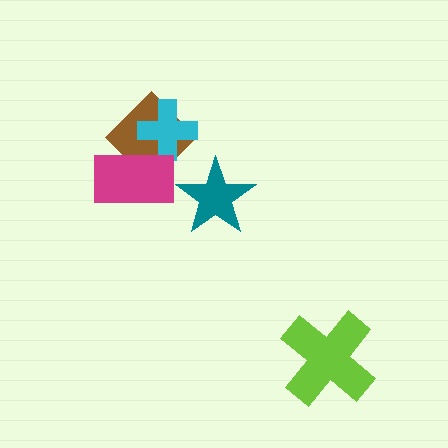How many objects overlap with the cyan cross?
2 objects overlap with the cyan cross.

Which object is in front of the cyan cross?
The magenta rectangle is in front of the cyan cross.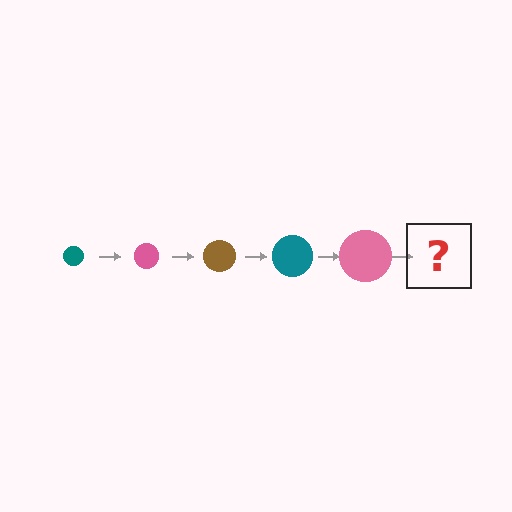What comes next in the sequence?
The next element should be a brown circle, larger than the previous one.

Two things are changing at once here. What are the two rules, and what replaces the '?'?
The two rules are that the circle grows larger each step and the color cycles through teal, pink, and brown. The '?' should be a brown circle, larger than the previous one.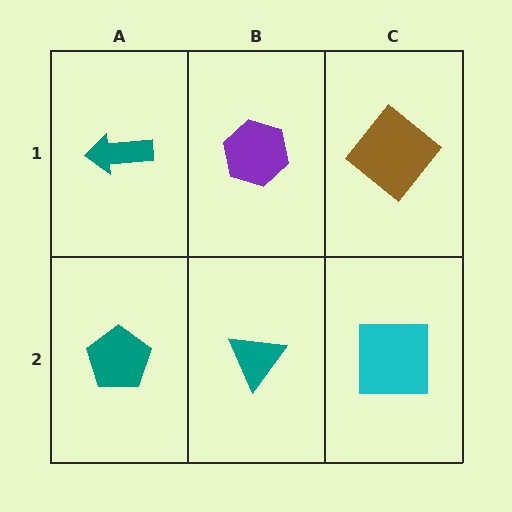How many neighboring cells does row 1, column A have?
2.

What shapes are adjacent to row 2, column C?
A brown diamond (row 1, column C), a teal triangle (row 2, column B).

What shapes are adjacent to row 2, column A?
A teal arrow (row 1, column A), a teal triangle (row 2, column B).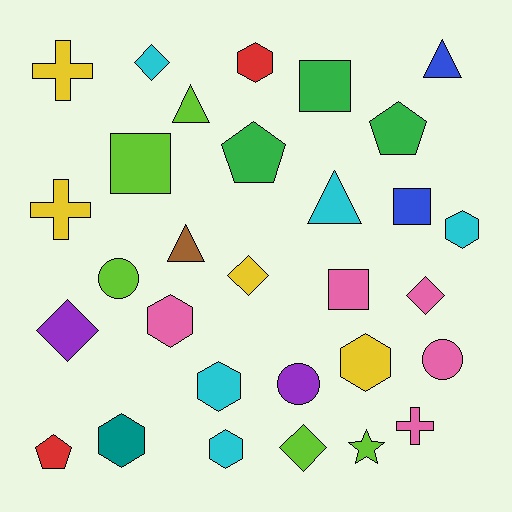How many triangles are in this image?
There are 4 triangles.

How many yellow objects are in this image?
There are 4 yellow objects.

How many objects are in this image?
There are 30 objects.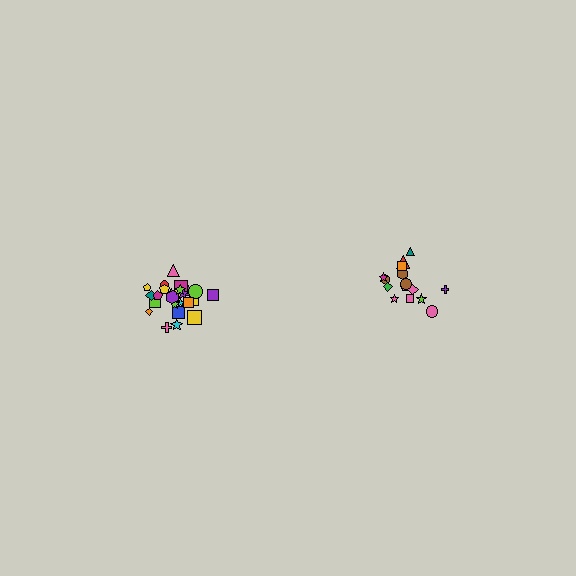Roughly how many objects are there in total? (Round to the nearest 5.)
Roughly 40 objects in total.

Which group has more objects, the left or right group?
The left group.